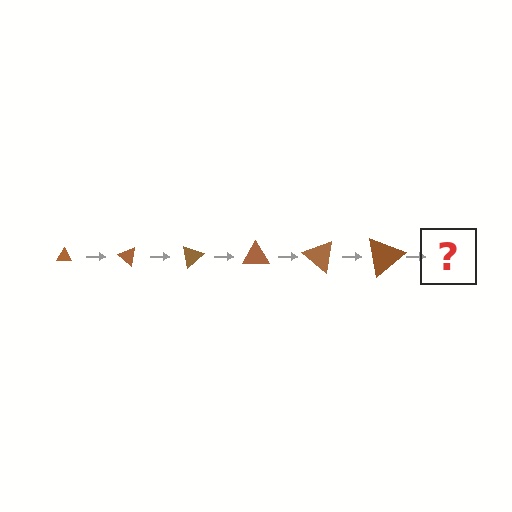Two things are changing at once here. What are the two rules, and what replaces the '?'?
The two rules are that the triangle grows larger each step and it rotates 40 degrees each step. The '?' should be a triangle, larger than the previous one and rotated 240 degrees from the start.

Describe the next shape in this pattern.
It should be a triangle, larger than the previous one and rotated 240 degrees from the start.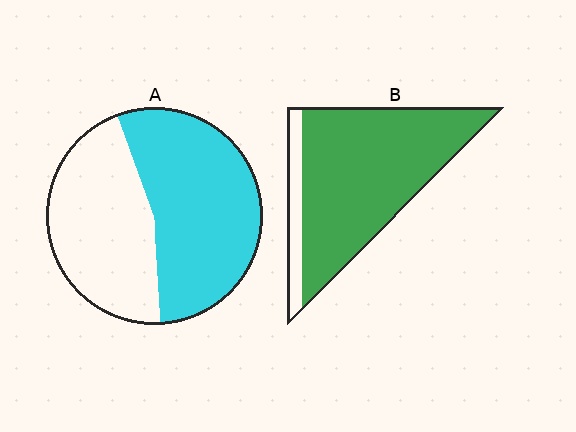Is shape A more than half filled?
Yes.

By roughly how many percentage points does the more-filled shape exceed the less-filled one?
By roughly 30 percentage points (B over A).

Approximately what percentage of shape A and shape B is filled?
A is approximately 55% and B is approximately 85%.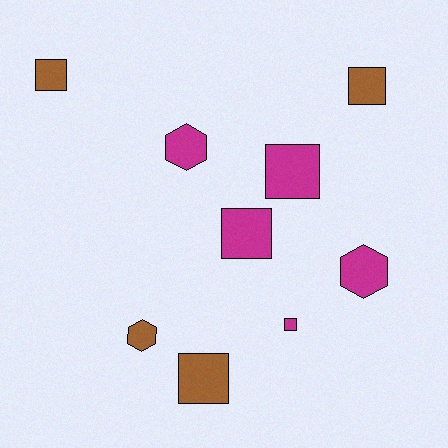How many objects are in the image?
There are 9 objects.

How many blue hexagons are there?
There are no blue hexagons.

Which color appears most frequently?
Magenta, with 5 objects.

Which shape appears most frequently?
Square, with 6 objects.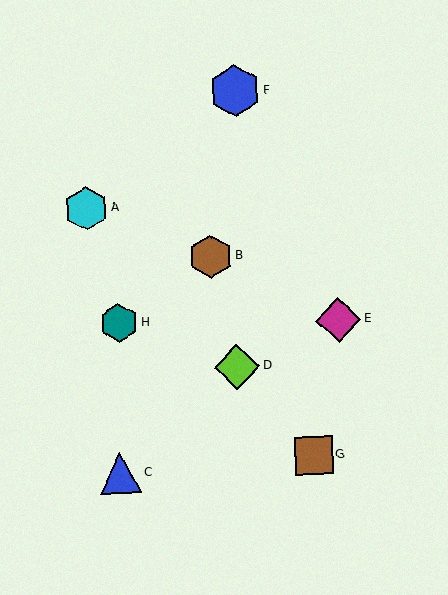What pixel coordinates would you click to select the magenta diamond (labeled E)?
Click at (339, 320) to select the magenta diamond E.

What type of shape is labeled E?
Shape E is a magenta diamond.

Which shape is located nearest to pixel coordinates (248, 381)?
The lime diamond (labeled D) at (237, 367) is nearest to that location.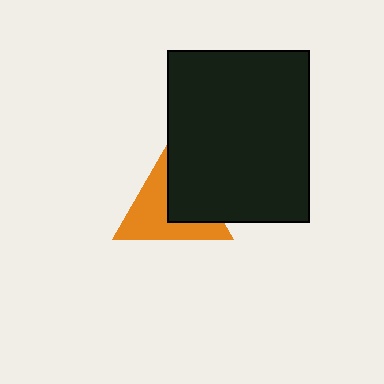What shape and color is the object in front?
The object in front is a black rectangle.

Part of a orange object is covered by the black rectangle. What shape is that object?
It is a triangle.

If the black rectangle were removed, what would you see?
You would see the complete orange triangle.